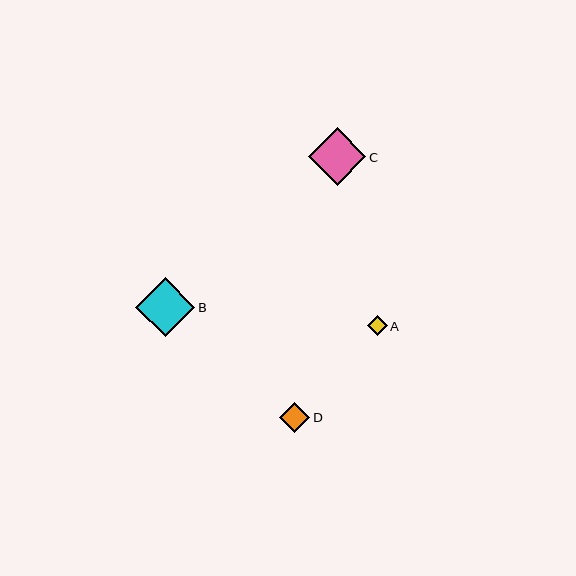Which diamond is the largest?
Diamond B is the largest with a size of approximately 60 pixels.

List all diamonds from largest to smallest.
From largest to smallest: B, C, D, A.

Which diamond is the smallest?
Diamond A is the smallest with a size of approximately 20 pixels.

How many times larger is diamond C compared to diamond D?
Diamond C is approximately 1.9 times the size of diamond D.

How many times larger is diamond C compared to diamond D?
Diamond C is approximately 1.9 times the size of diamond D.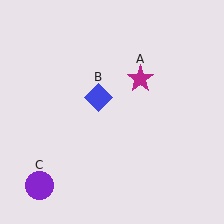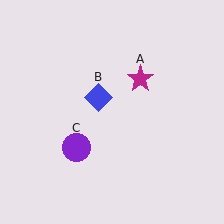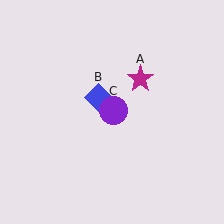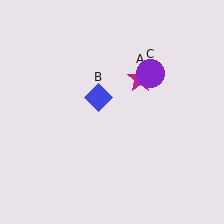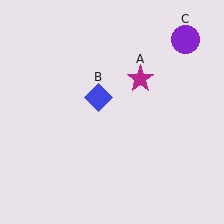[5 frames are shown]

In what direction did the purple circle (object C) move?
The purple circle (object C) moved up and to the right.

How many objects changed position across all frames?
1 object changed position: purple circle (object C).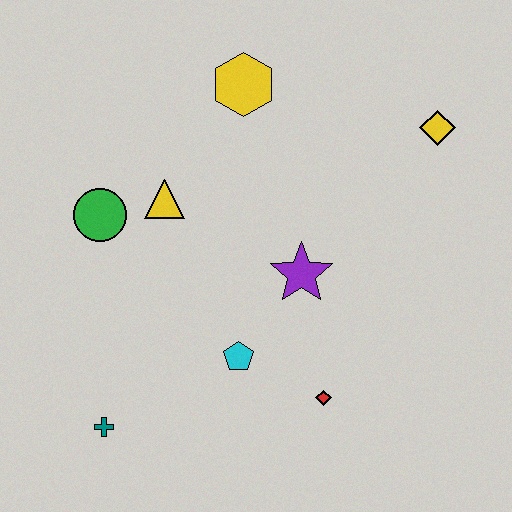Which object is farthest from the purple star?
The teal cross is farthest from the purple star.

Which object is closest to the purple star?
The cyan pentagon is closest to the purple star.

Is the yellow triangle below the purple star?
No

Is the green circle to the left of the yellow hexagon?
Yes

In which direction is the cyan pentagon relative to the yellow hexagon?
The cyan pentagon is below the yellow hexagon.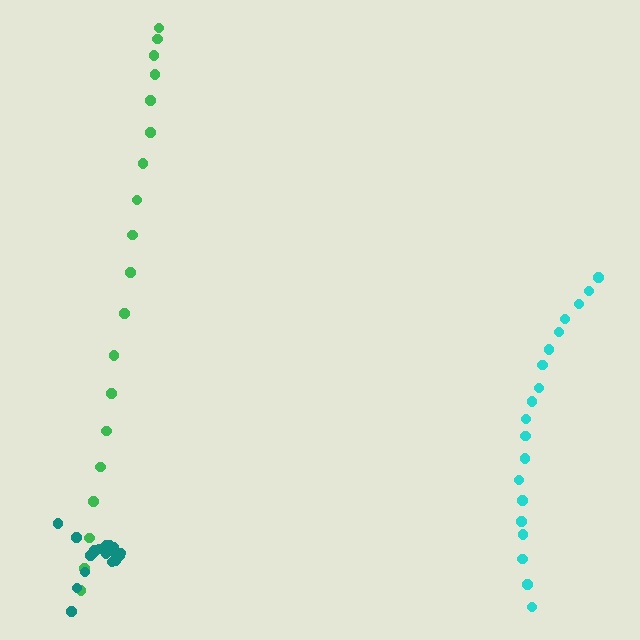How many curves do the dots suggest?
There are 3 distinct paths.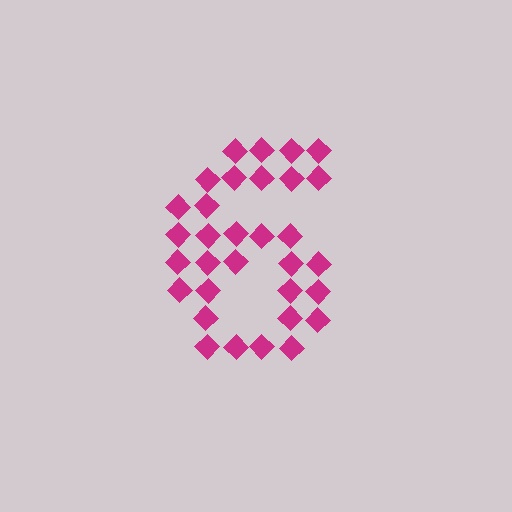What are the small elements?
The small elements are diamonds.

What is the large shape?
The large shape is the digit 6.